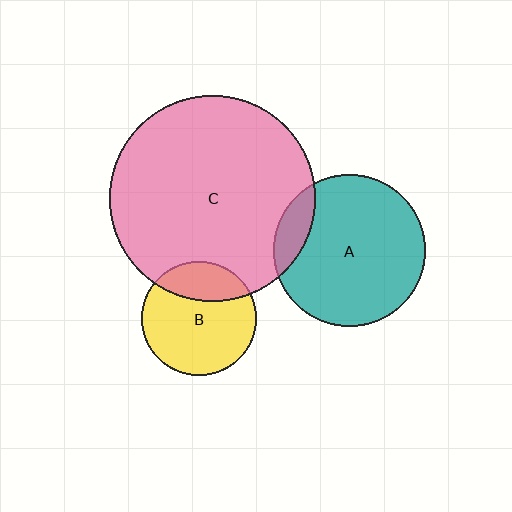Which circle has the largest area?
Circle C (pink).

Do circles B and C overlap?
Yes.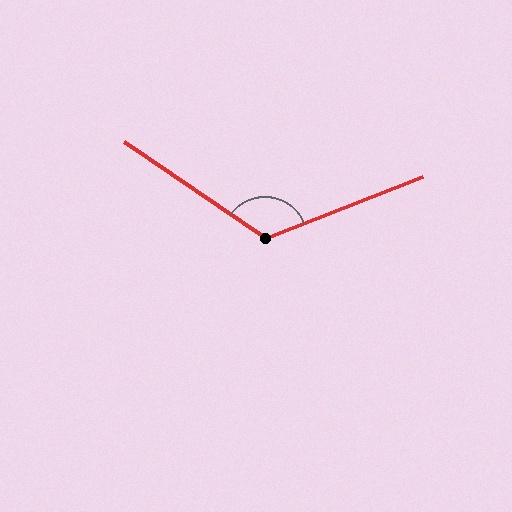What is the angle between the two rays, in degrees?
Approximately 124 degrees.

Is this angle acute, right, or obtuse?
It is obtuse.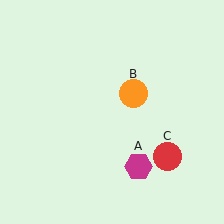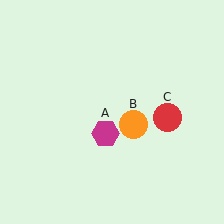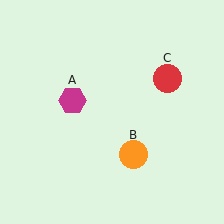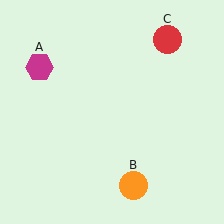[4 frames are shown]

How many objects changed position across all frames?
3 objects changed position: magenta hexagon (object A), orange circle (object B), red circle (object C).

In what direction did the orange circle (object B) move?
The orange circle (object B) moved down.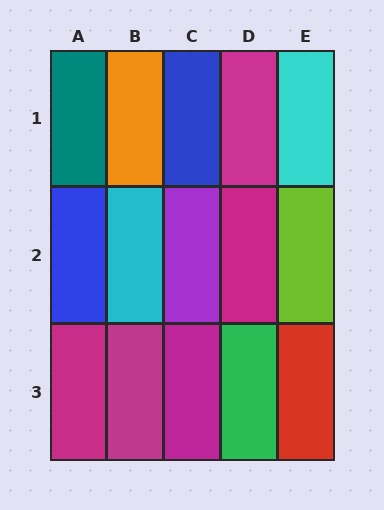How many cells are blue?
2 cells are blue.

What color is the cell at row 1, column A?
Teal.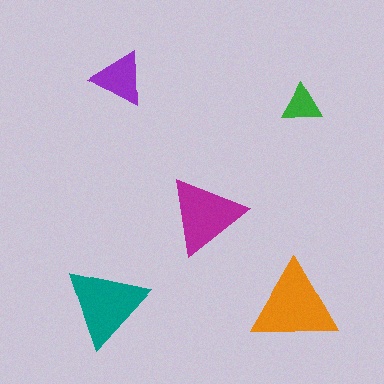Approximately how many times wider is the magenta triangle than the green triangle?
About 2 times wider.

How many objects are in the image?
There are 5 objects in the image.